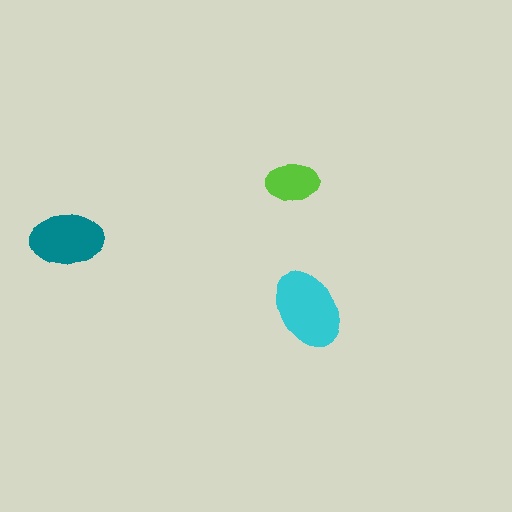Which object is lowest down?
The cyan ellipse is bottommost.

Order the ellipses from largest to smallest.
the cyan one, the teal one, the lime one.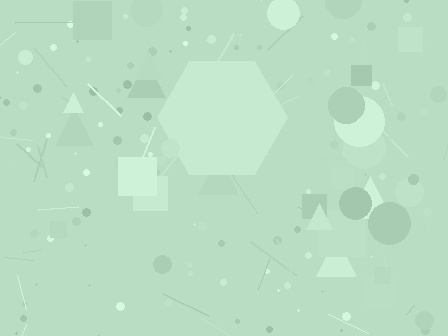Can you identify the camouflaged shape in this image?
The camouflaged shape is a hexagon.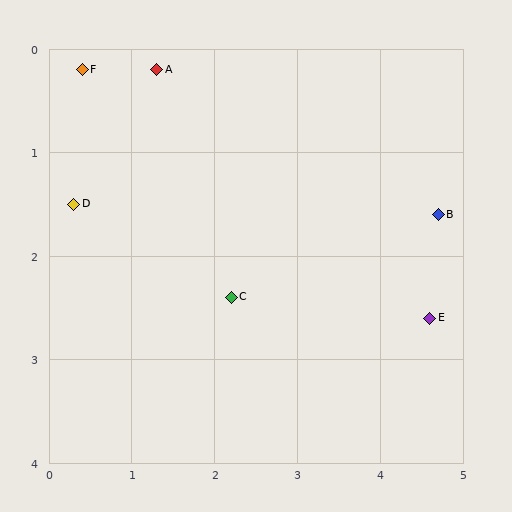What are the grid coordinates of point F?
Point F is at approximately (0.4, 0.2).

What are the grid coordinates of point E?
Point E is at approximately (4.6, 2.6).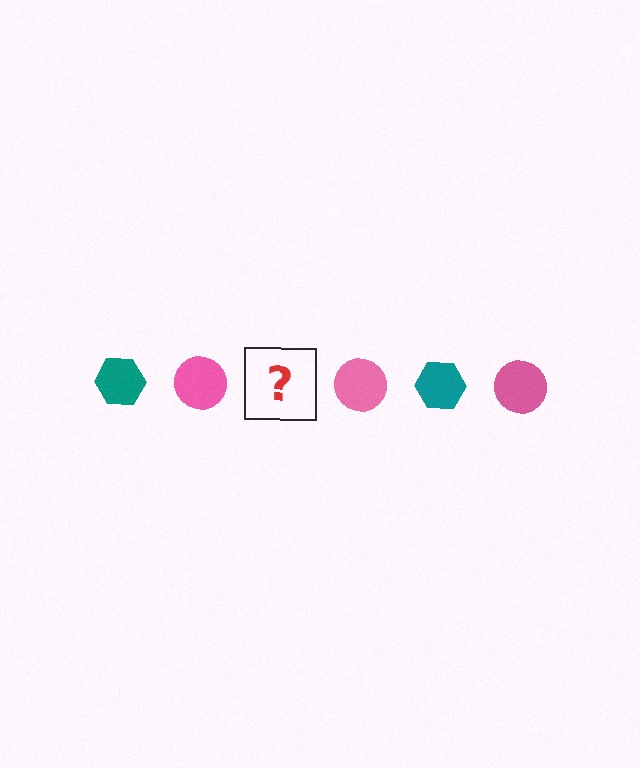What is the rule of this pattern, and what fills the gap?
The rule is that the pattern alternates between teal hexagon and pink circle. The gap should be filled with a teal hexagon.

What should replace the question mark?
The question mark should be replaced with a teal hexagon.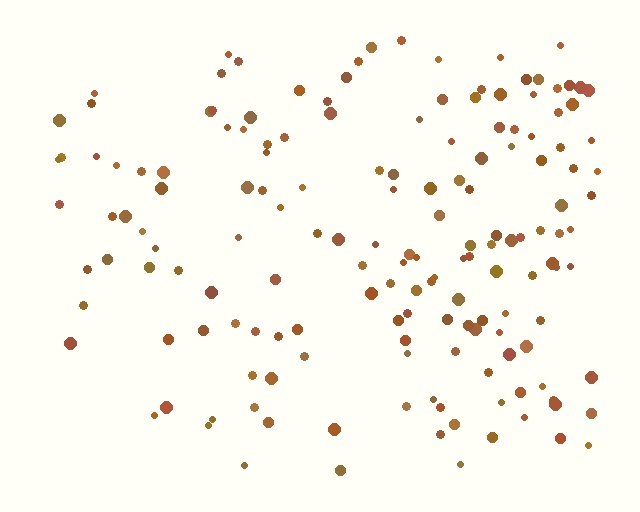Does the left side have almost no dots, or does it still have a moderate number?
Still a moderate number, just noticeably fewer than the right.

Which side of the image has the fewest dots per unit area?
The left.